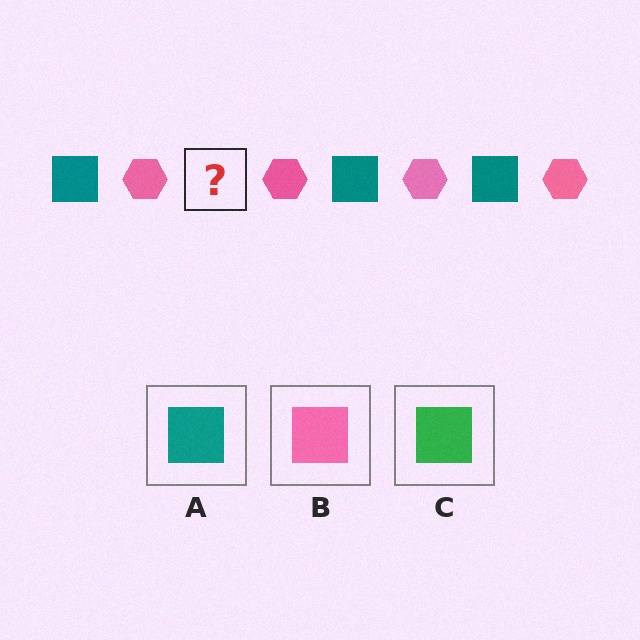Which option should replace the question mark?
Option A.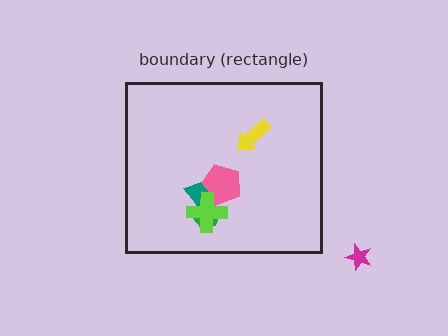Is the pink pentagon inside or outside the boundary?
Inside.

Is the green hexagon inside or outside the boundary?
Inside.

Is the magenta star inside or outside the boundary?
Outside.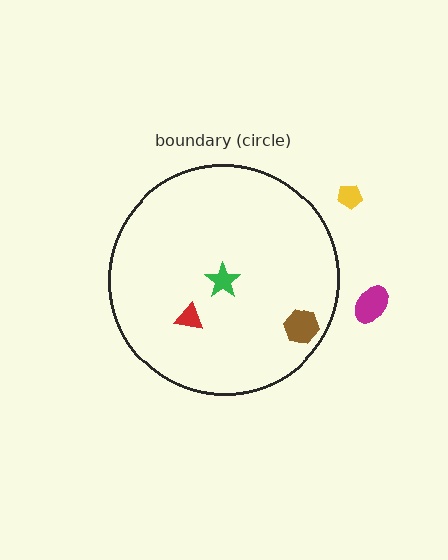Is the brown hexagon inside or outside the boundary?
Inside.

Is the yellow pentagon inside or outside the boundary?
Outside.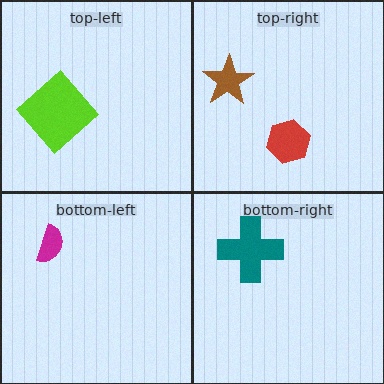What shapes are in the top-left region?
The lime diamond.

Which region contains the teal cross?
The bottom-right region.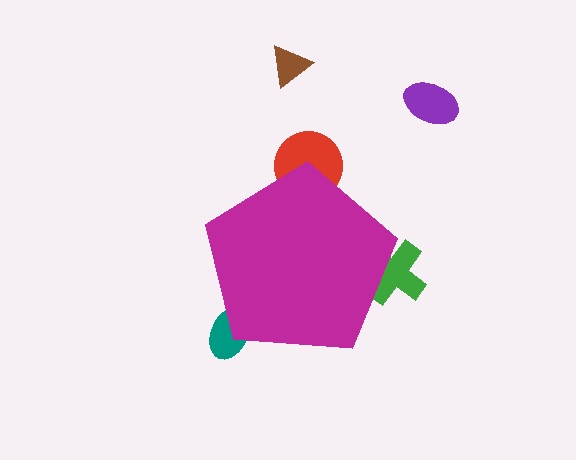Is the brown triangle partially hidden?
No, the brown triangle is fully visible.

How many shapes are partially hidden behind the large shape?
3 shapes are partially hidden.